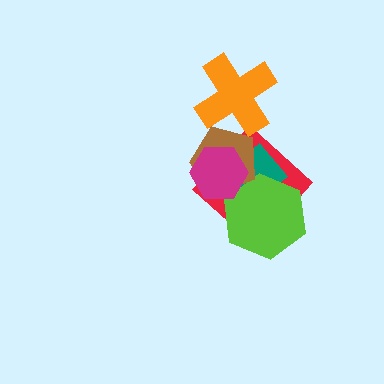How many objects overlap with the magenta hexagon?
4 objects overlap with the magenta hexagon.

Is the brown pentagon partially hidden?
Yes, it is partially covered by another shape.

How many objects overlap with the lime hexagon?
4 objects overlap with the lime hexagon.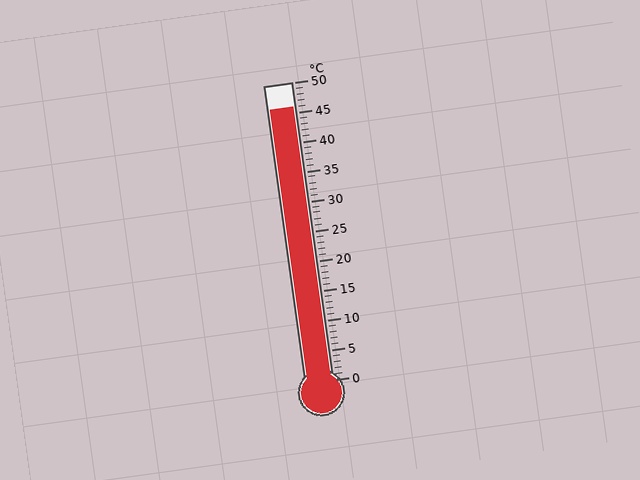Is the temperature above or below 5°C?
The temperature is above 5°C.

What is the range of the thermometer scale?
The thermometer scale ranges from 0°C to 50°C.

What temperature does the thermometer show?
The thermometer shows approximately 46°C.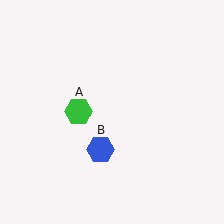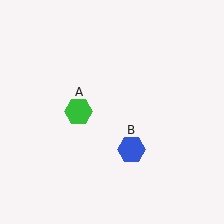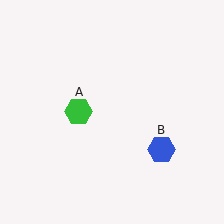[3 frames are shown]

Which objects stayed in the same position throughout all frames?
Green hexagon (object A) remained stationary.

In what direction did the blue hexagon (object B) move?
The blue hexagon (object B) moved right.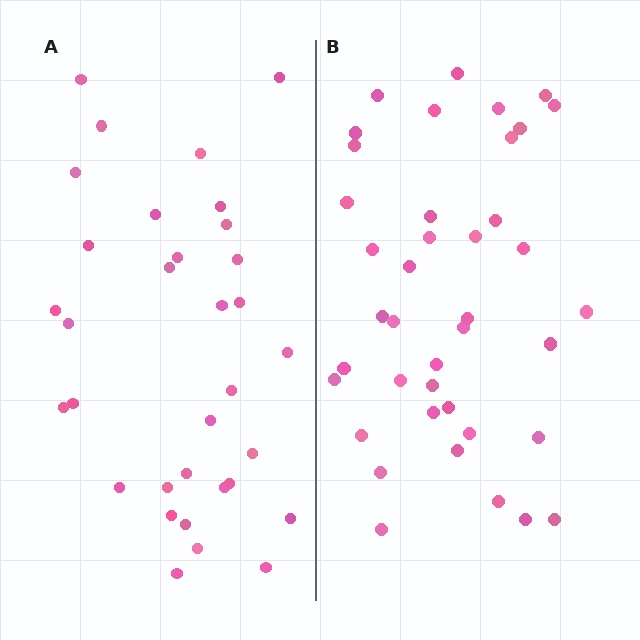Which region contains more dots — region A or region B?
Region B (the right region) has more dots.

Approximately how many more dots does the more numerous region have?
Region B has roughly 8 or so more dots than region A.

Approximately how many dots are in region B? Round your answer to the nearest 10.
About 40 dots.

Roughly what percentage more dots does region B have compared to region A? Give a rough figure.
About 20% more.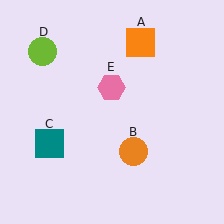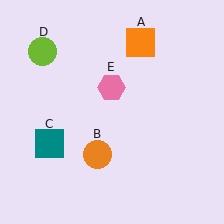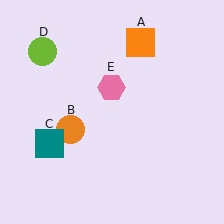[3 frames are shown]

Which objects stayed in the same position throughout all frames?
Orange square (object A) and teal square (object C) and lime circle (object D) and pink hexagon (object E) remained stationary.